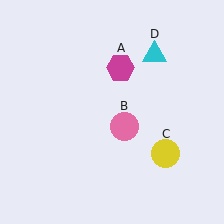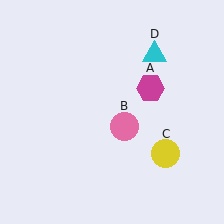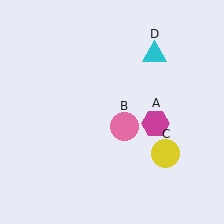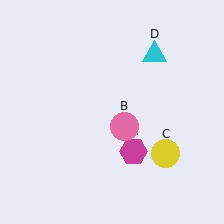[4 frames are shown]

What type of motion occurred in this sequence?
The magenta hexagon (object A) rotated clockwise around the center of the scene.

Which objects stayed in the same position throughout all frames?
Pink circle (object B) and yellow circle (object C) and cyan triangle (object D) remained stationary.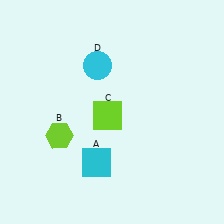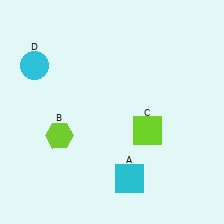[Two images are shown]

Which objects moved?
The objects that moved are: the cyan square (A), the lime square (C), the cyan circle (D).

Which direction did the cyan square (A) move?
The cyan square (A) moved right.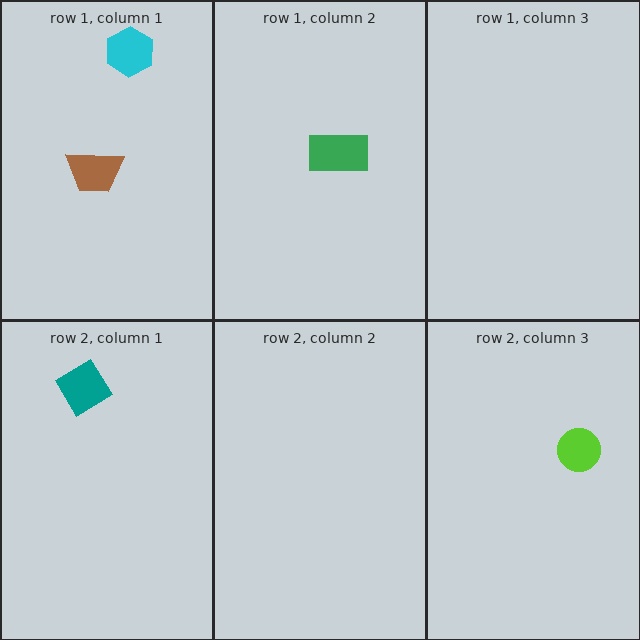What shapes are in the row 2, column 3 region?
The lime circle.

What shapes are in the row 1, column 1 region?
The cyan hexagon, the brown trapezoid.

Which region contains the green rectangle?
The row 1, column 2 region.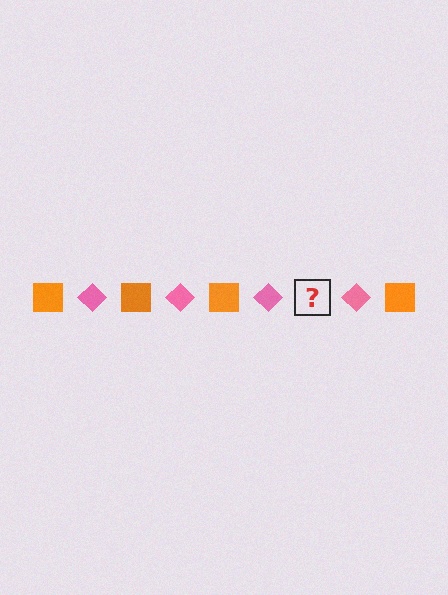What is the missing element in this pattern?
The missing element is an orange square.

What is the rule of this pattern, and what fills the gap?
The rule is that the pattern alternates between orange square and pink diamond. The gap should be filled with an orange square.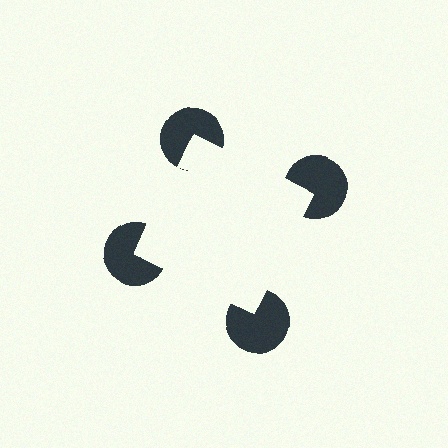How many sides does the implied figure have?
4 sides.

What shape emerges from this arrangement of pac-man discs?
An illusory square — its edges are inferred from the aligned wedge cuts in the pac-man discs, not physically drawn.